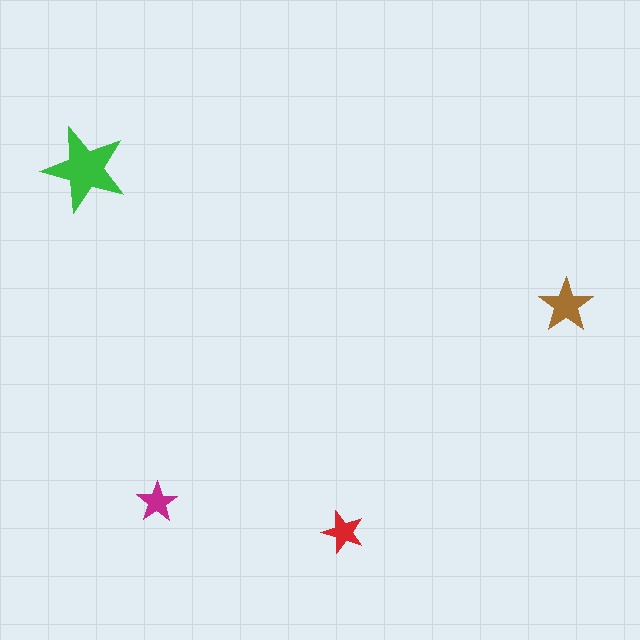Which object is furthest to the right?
The brown star is rightmost.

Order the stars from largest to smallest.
the green one, the brown one, the red one, the magenta one.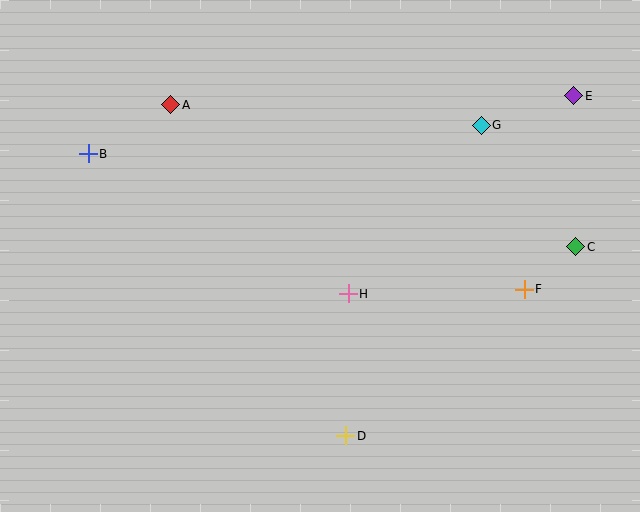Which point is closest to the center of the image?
Point H at (348, 294) is closest to the center.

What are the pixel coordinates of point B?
Point B is at (88, 154).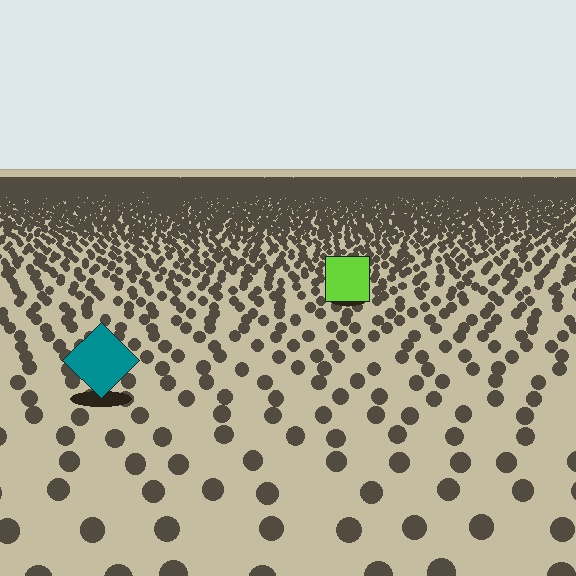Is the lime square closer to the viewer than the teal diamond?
No. The teal diamond is closer — you can tell from the texture gradient: the ground texture is coarser near it.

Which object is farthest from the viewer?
The lime square is farthest from the viewer. It appears smaller and the ground texture around it is denser.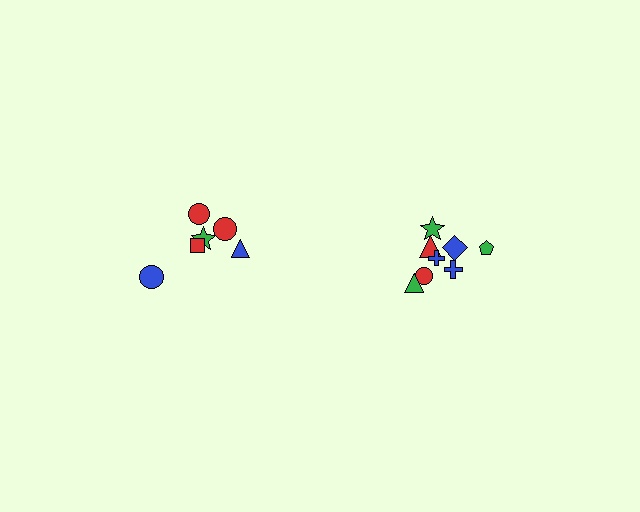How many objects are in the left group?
There are 6 objects.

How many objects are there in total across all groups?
There are 14 objects.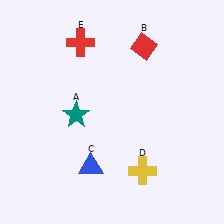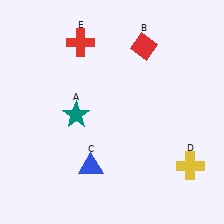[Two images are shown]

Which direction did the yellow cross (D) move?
The yellow cross (D) moved right.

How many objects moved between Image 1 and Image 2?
1 object moved between the two images.